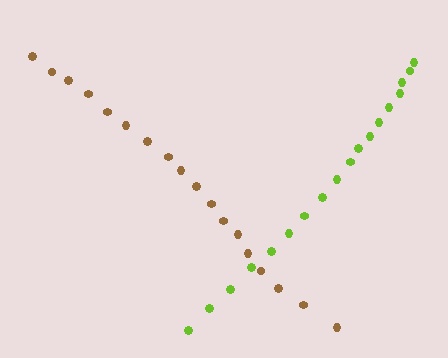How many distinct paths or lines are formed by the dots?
There are 2 distinct paths.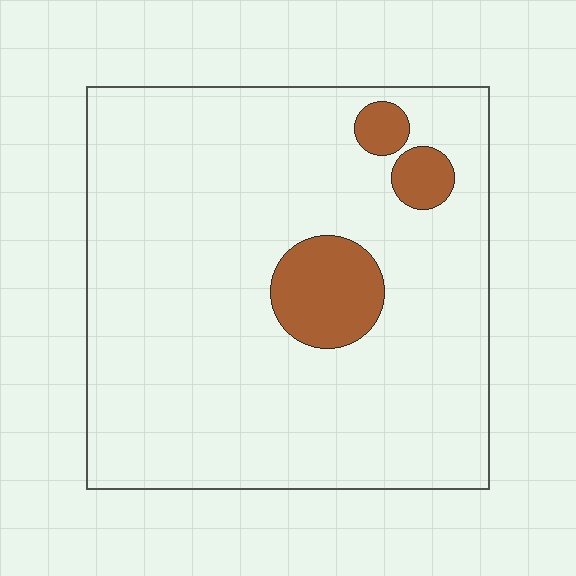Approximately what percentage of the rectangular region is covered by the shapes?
Approximately 10%.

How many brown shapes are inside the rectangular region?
3.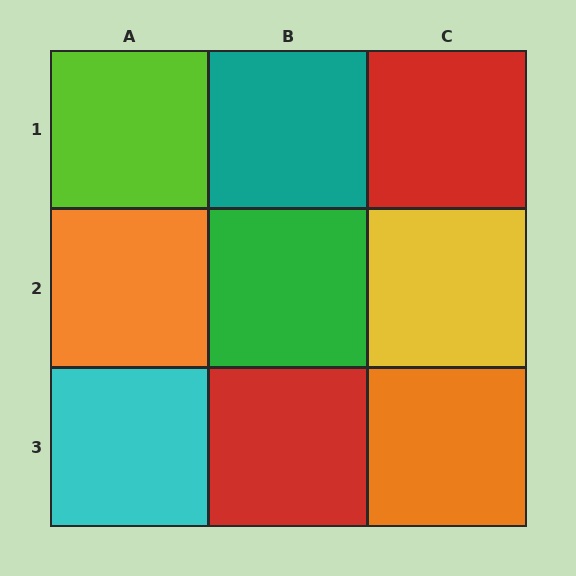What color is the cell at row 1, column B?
Teal.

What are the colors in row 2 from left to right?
Orange, green, yellow.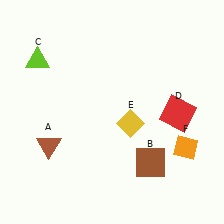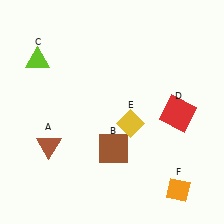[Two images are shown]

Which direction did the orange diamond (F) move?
The orange diamond (F) moved down.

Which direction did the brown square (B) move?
The brown square (B) moved left.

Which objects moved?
The objects that moved are: the brown square (B), the orange diamond (F).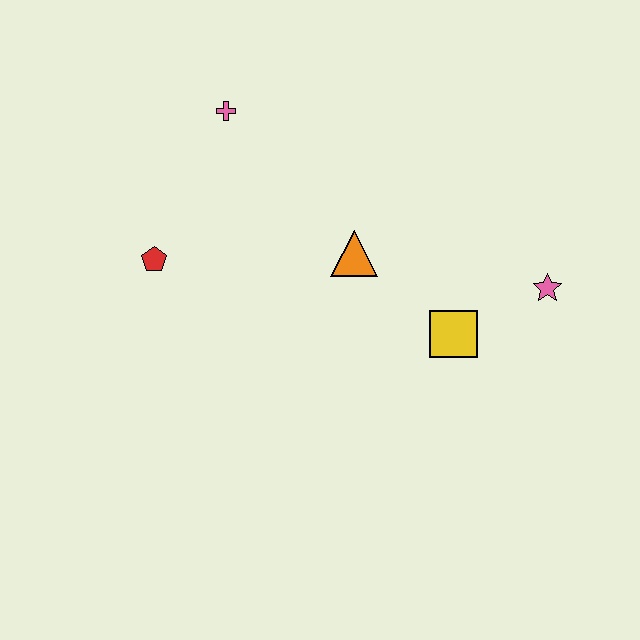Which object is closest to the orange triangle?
The yellow square is closest to the orange triangle.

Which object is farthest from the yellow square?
The pink cross is farthest from the yellow square.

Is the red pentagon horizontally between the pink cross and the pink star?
No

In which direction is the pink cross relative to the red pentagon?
The pink cross is above the red pentagon.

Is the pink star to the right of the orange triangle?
Yes